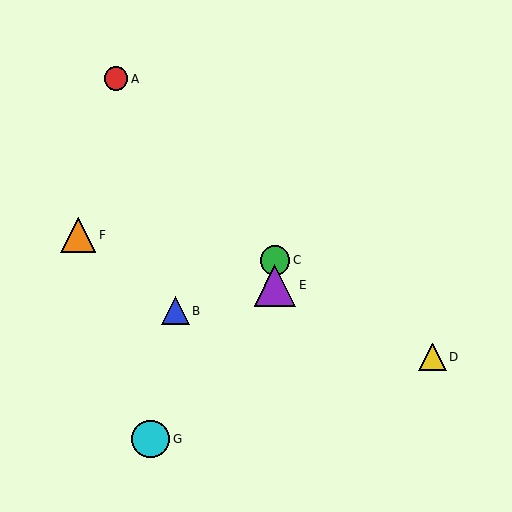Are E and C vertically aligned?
Yes, both are at x≈275.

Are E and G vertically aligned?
No, E is at x≈275 and G is at x≈151.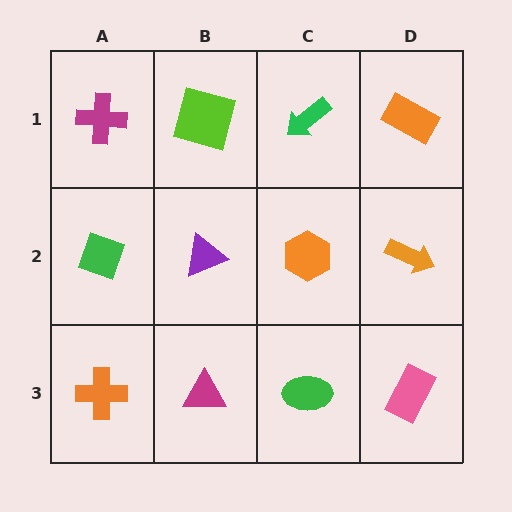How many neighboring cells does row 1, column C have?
3.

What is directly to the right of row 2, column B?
An orange hexagon.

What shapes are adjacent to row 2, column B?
A lime square (row 1, column B), a magenta triangle (row 3, column B), a green diamond (row 2, column A), an orange hexagon (row 2, column C).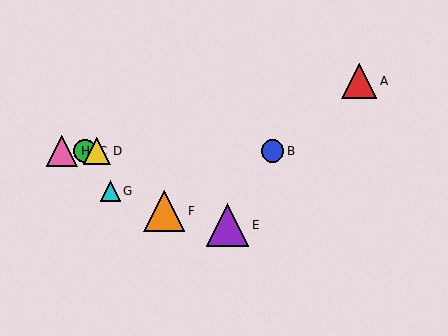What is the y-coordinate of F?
Object F is at y≈211.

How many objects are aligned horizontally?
4 objects (B, C, D, H) are aligned horizontally.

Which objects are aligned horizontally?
Objects B, C, D, H are aligned horizontally.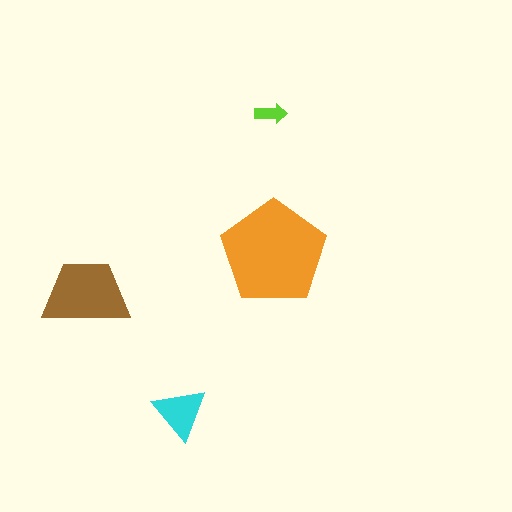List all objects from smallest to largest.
The lime arrow, the cyan triangle, the brown trapezoid, the orange pentagon.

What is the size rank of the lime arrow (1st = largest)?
4th.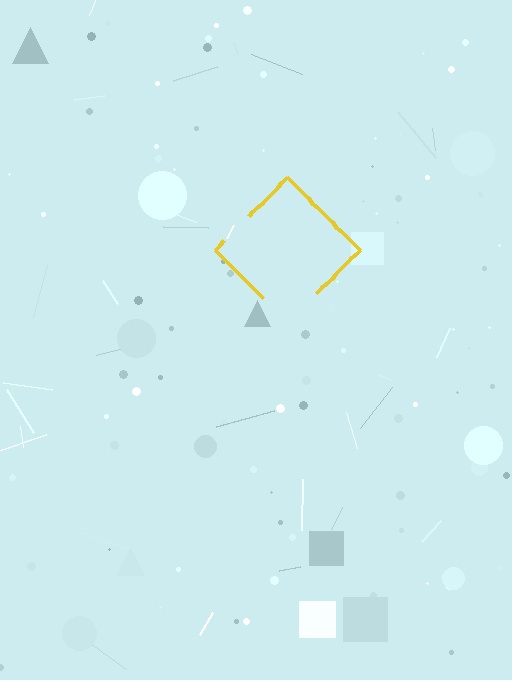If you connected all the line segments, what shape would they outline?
They would outline a diamond.